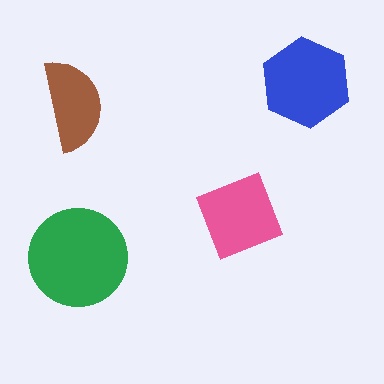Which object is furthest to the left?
The brown semicircle is leftmost.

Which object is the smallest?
The brown semicircle.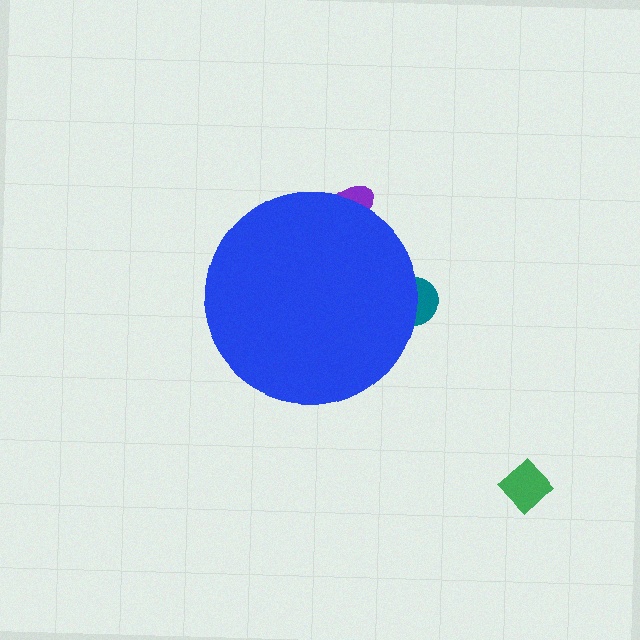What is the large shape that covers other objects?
A blue circle.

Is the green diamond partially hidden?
No, the green diamond is fully visible.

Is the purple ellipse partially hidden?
Yes, the purple ellipse is partially hidden behind the blue circle.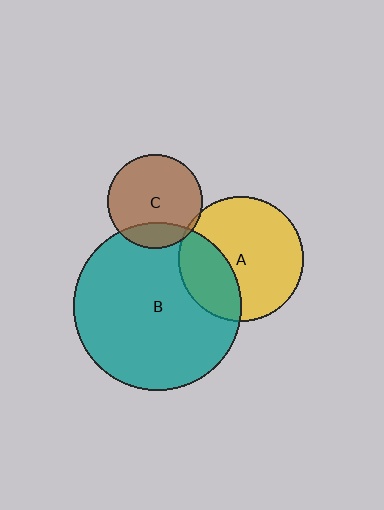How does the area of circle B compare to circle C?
Approximately 3.2 times.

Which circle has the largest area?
Circle B (teal).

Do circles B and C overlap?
Yes.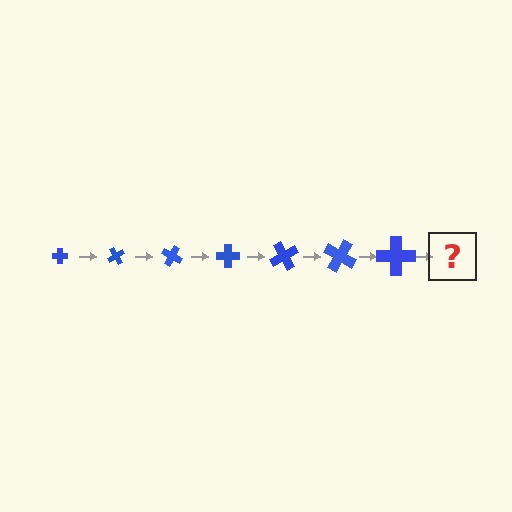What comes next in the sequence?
The next element should be a cross, larger than the previous one and rotated 420 degrees from the start.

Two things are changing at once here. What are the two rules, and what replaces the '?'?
The two rules are that the cross grows larger each step and it rotates 60 degrees each step. The '?' should be a cross, larger than the previous one and rotated 420 degrees from the start.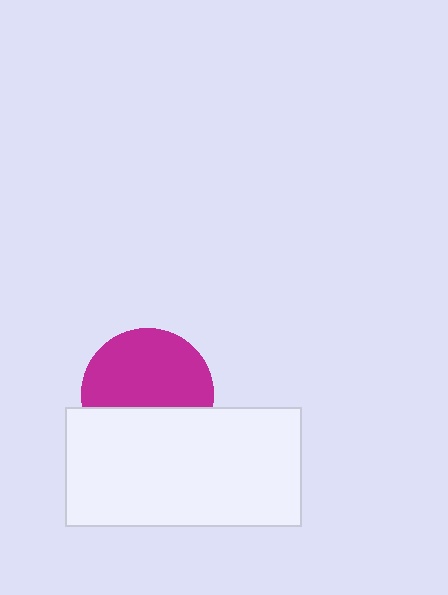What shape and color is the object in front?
The object in front is a white rectangle.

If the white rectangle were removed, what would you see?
You would see the complete magenta circle.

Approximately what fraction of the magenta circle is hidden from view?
Roughly 38% of the magenta circle is hidden behind the white rectangle.